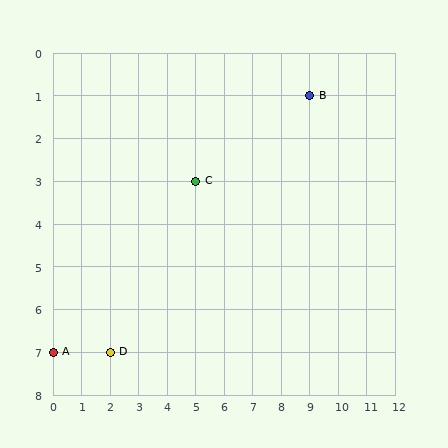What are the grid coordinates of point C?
Point C is at grid coordinates (5, 3).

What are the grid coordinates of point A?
Point A is at grid coordinates (0, 7).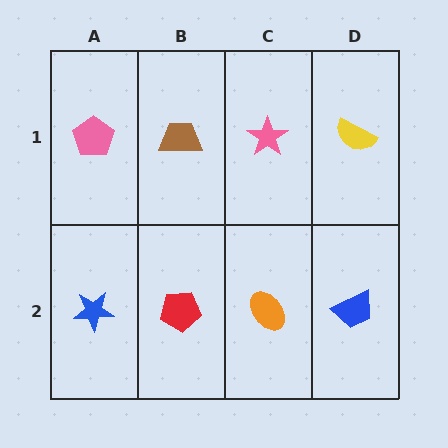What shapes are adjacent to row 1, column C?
An orange ellipse (row 2, column C), a brown trapezoid (row 1, column B), a yellow semicircle (row 1, column D).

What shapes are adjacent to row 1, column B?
A red pentagon (row 2, column B), a pink pentagon (row 1, column A), a pink star (row 1, column C).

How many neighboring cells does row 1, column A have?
2.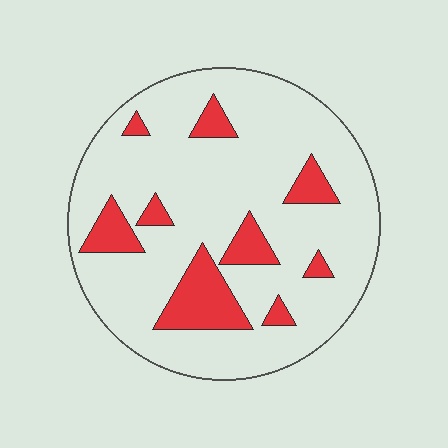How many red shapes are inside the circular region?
9.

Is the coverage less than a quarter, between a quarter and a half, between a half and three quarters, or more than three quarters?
Less than a quarter.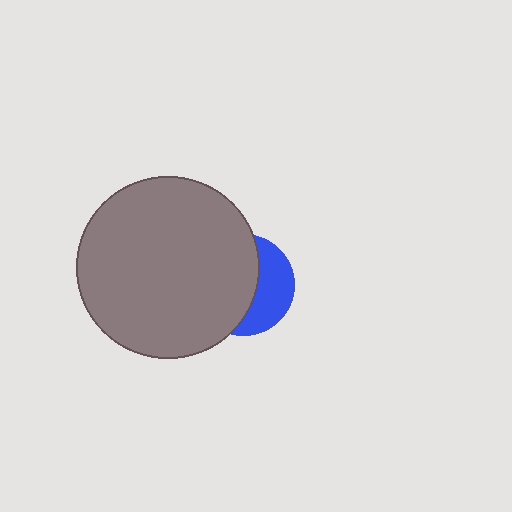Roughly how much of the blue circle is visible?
A small part of it is visible (roughly 38%).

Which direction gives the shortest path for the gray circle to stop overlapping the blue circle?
Moving left gives the shortest separation.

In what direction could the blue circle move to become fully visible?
The blue circle could move right. That would shift it out from behind the gray circle entirely.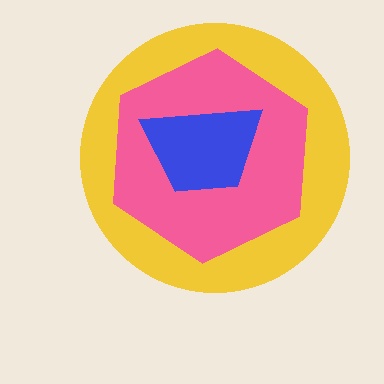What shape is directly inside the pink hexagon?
The blue trapezoid.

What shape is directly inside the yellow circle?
The pink hexagon.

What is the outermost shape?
The yellow circle.